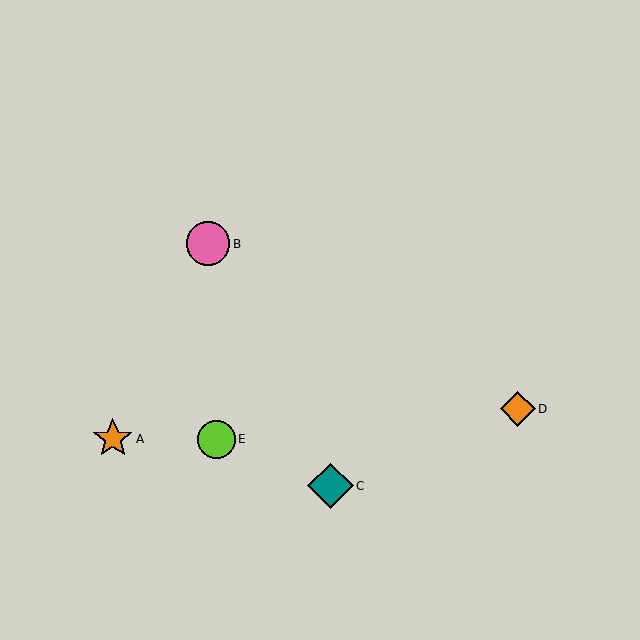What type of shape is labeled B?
Shape B is a pink circle.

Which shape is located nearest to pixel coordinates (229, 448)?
The lime circle (labeled E) at (216, 439) is nearest to that location.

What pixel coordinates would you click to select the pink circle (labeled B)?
Click at (208, 244) to select the pink circle B.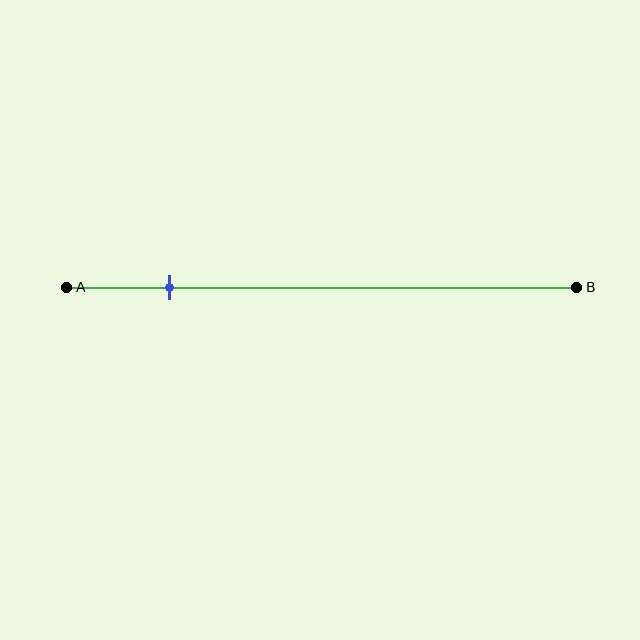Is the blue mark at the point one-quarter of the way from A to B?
No, the mark is at about 20% from A, not at the 25% one-quarter point.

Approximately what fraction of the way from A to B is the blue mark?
The blue mark is approximately 20% of the way from A to B.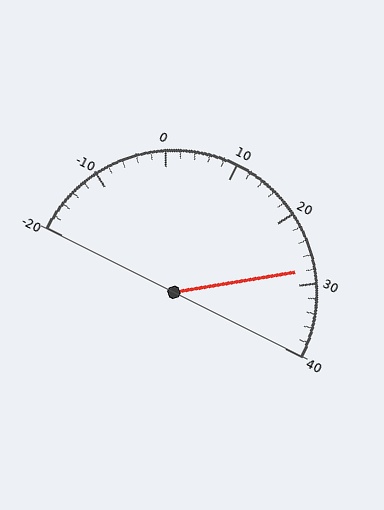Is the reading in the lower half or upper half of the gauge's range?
The reading is in the upper half of the range (-20 to 40).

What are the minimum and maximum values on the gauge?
The gauge ranges from -20 to 40.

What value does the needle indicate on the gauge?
The needle indicates approximately 28.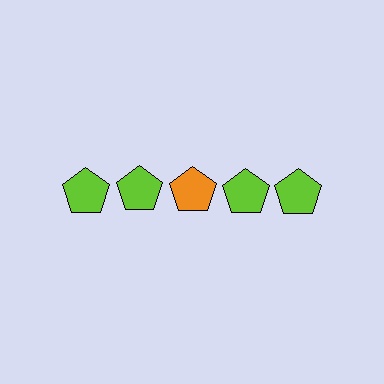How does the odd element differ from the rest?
It has a different color: orange instead of lime.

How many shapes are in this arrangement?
There are 5 shapes arranged in a grid pattern.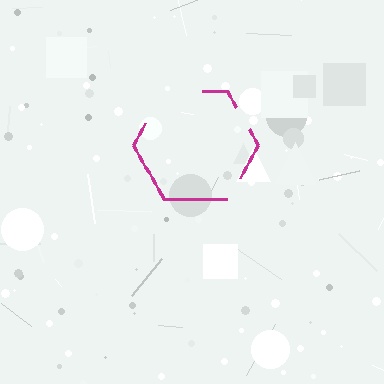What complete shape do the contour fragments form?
The contour fragments form a hexagon.